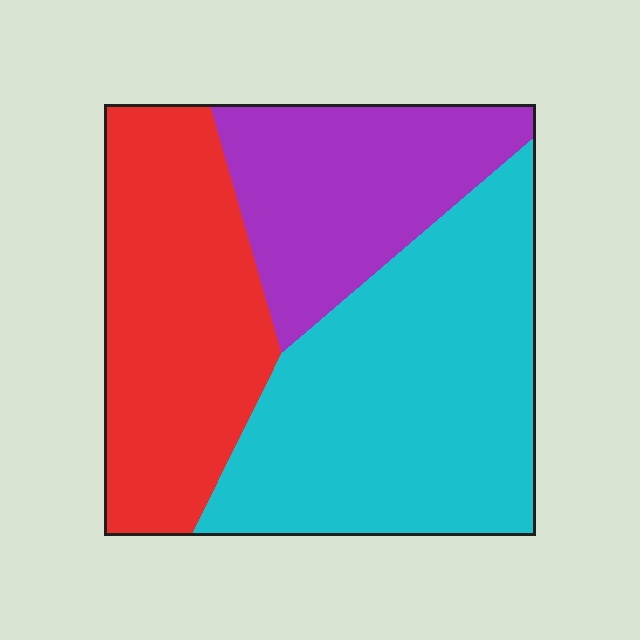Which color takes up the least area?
Purple, at roughly 25%.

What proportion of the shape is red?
Red covers 32% of the shape.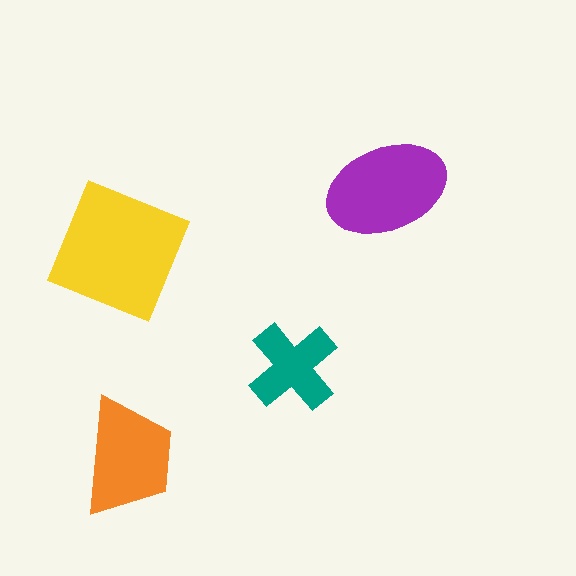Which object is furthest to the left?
The yellow square is leftmost.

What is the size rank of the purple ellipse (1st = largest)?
2nd.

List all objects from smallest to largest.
The teal cross, the orange trapezoid, the purple ellipse, the yellow square.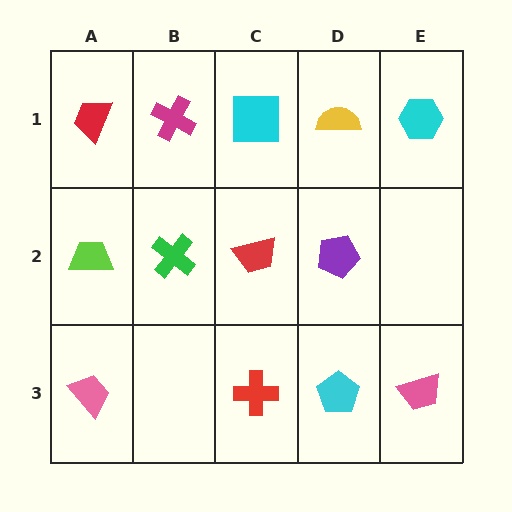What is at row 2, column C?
A red trapezoid.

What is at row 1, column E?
A cyan hexagon.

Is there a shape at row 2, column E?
No, that cell is empty.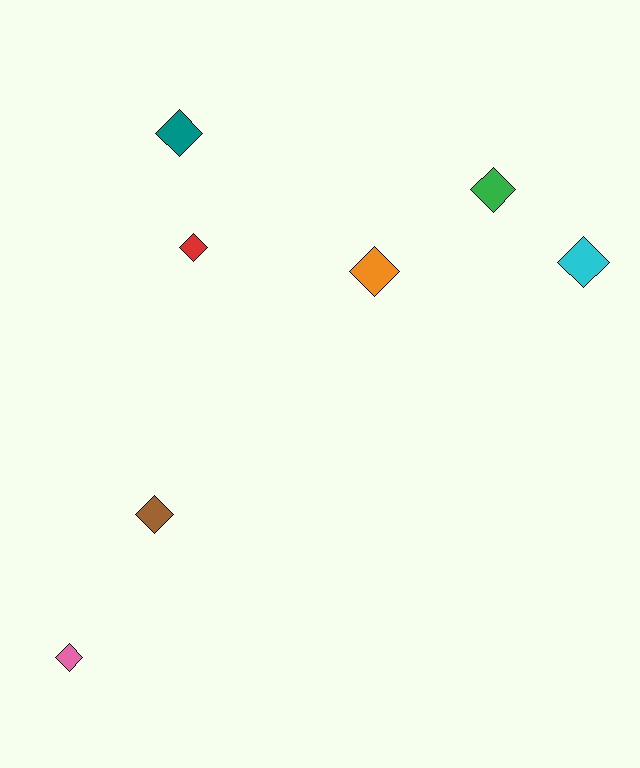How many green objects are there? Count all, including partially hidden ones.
There is 1 green object.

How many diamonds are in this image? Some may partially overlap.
There are 7 diamonds.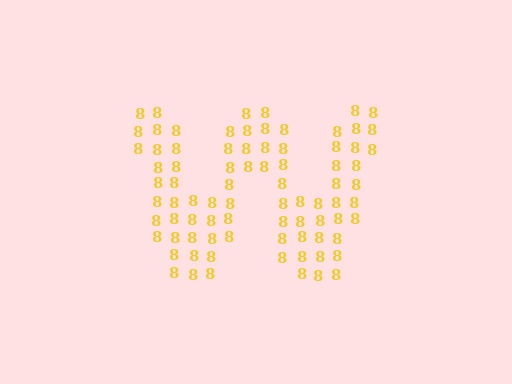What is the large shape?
The large shape is the letter W.